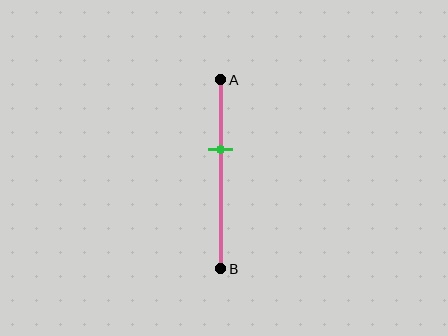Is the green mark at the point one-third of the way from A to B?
No, the mark is at about 35% from A, not at the 33% one-third point.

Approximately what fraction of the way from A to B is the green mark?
The green mark is approximately 35% of the way from A to B.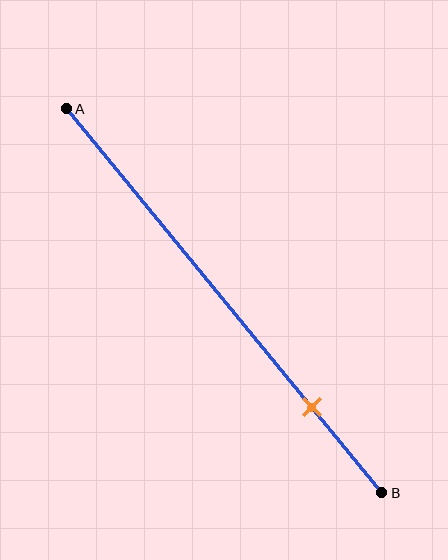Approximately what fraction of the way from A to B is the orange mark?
The orange mark is approximately 80% of the way from A to B.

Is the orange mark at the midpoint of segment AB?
No, the mark is at about 80% from A, not at the 50% midpoint.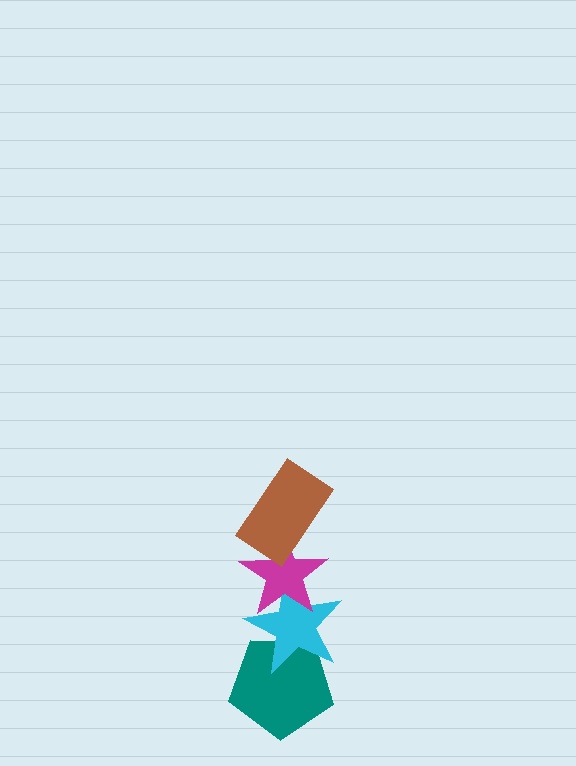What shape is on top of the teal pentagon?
The cyan star is on top of the teal pentagon.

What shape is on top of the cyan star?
The magenta star is on top of the cyan star.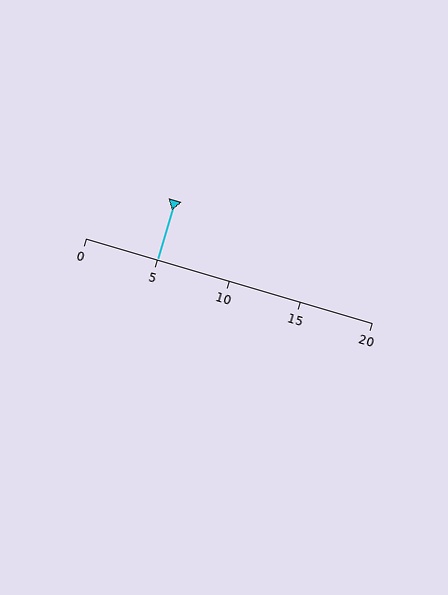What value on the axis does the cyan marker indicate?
The marker indicates approximately 5.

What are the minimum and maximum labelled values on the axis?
The axis runs from 0 to 20.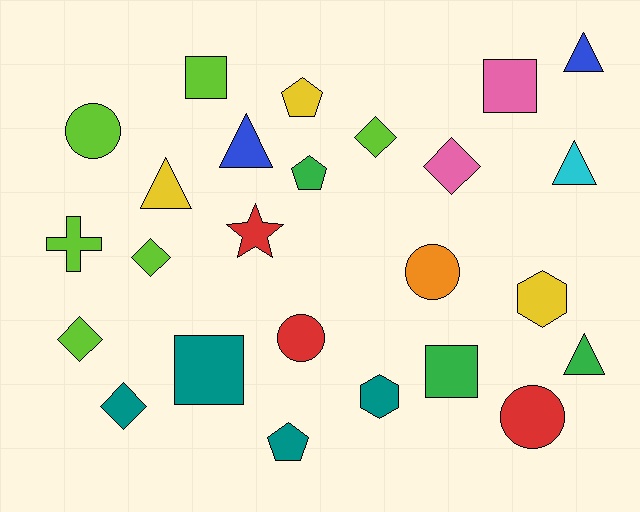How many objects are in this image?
There are 25 objects.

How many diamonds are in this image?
There are 5 diamonds.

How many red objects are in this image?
There are 3 red objects.